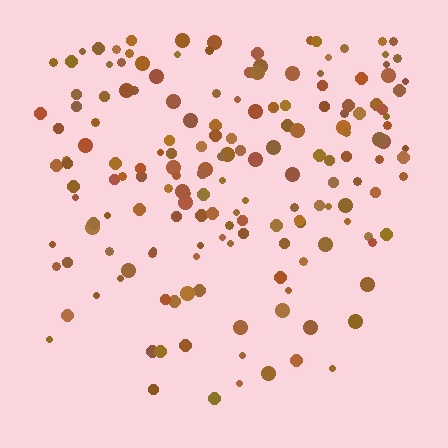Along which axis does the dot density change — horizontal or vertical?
Vertical.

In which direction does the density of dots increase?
From bottom to top, with the top side densest.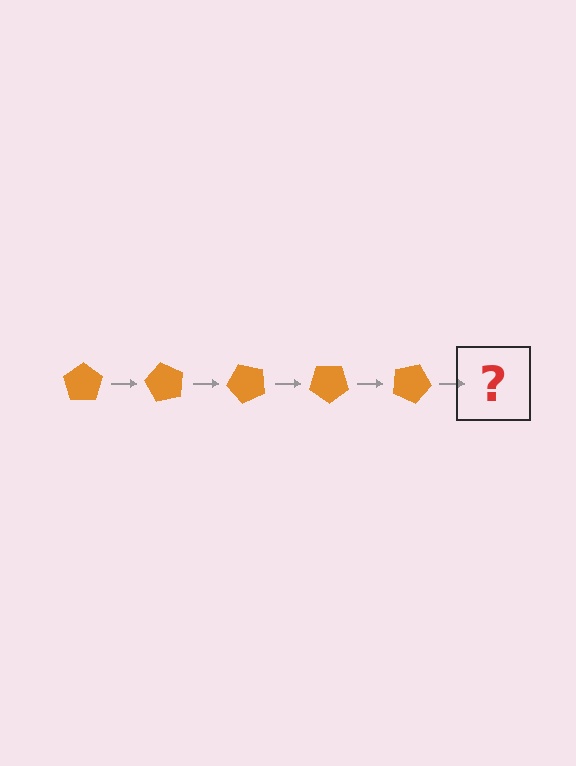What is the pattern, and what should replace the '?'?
The pattern is that the pentagon rotates 60 degrees each step. The '?' should be an orange pentagon rotated 300 degrees.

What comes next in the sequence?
The next element should be an orange pentagon rotated 300 degrees.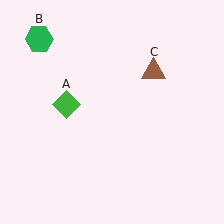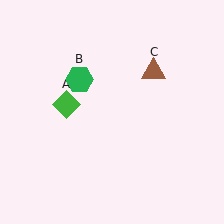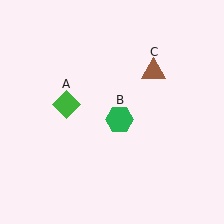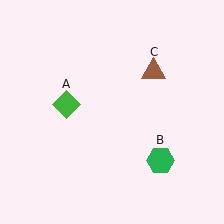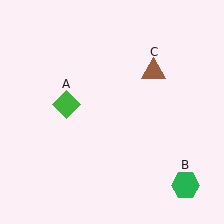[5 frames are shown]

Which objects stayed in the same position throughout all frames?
Green diamond (object A) and brown triangle (object C) remained stationary.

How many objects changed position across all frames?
1 object changed position: green hexagon (object B).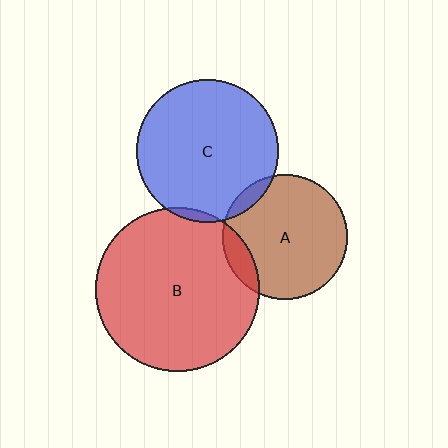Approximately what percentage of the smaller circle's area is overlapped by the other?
Approximately 10%.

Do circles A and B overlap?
Yes.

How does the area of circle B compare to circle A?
Approximately 1.7 times.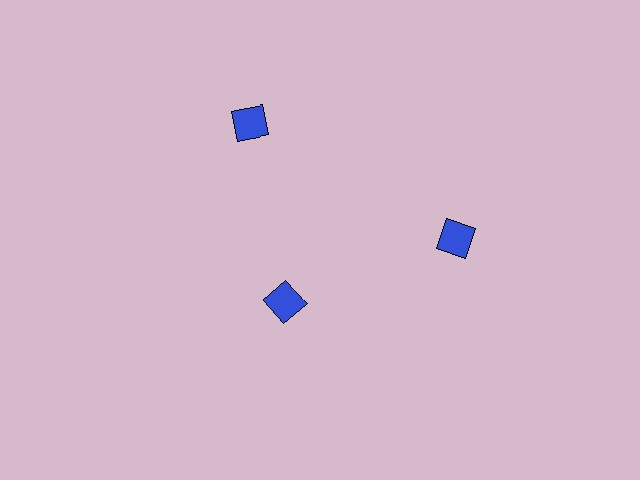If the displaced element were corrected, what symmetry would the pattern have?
It would have 3-fold rotational symmetry — the pattern would map onto itself every 120 degrees.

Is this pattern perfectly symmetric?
No. The 3 blue diamonds are arranged in a ring, but one element near the 7 o'clock position is pulled inward toward the center, breaking the 3-fold rotational symmetry.